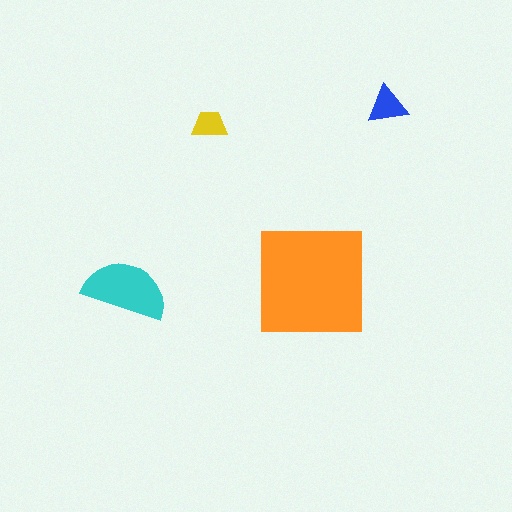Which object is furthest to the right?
The blue triangle is rightmost.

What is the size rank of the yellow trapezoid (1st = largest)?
4th.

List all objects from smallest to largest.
The yellow trapezoid, the blue triangle, the cyan semicircle, the orange square.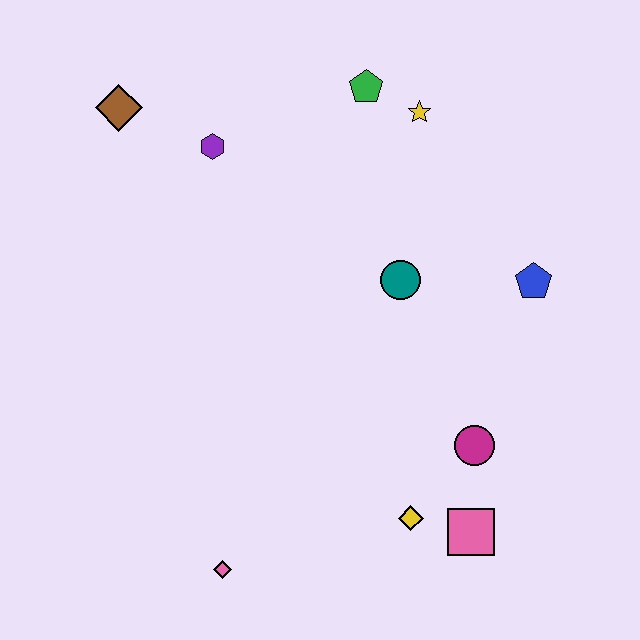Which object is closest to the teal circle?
The blue pentagon is closest to the teal circle.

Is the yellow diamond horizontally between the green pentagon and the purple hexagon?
No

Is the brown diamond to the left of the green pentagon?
Yes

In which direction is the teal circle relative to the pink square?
The teal circle is above the pink square.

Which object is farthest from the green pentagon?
The pink diamond is farthest from the green pentagon.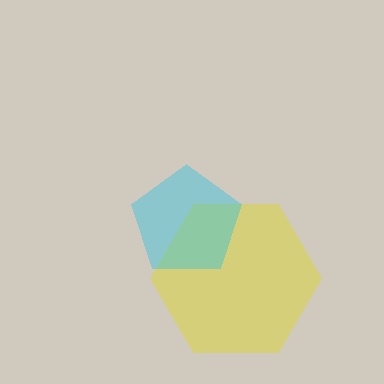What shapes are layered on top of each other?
The layered shapes are: a yellow hexagon, a cyan pentagon.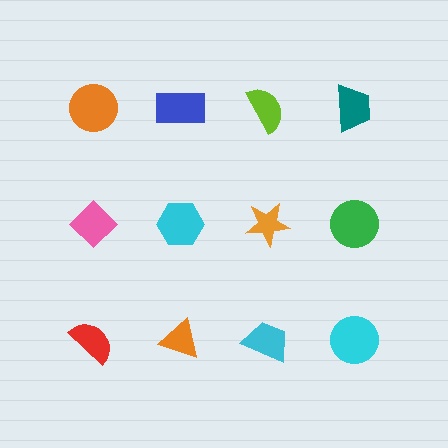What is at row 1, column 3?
A lime semicircle.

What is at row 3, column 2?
An orange triangle.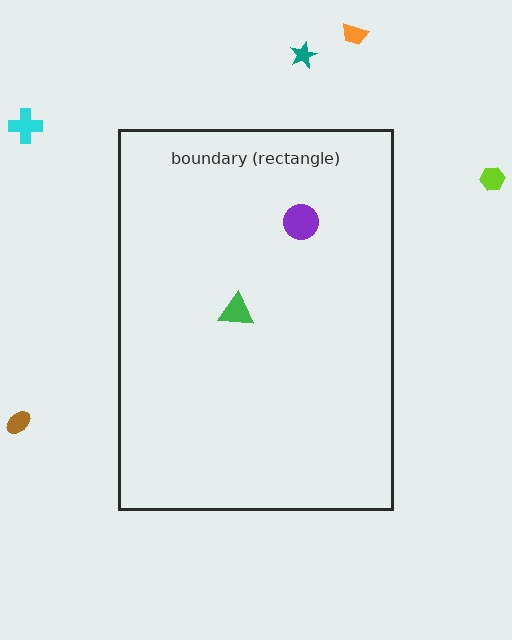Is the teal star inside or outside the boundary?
Outside.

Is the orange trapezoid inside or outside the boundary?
Outside.